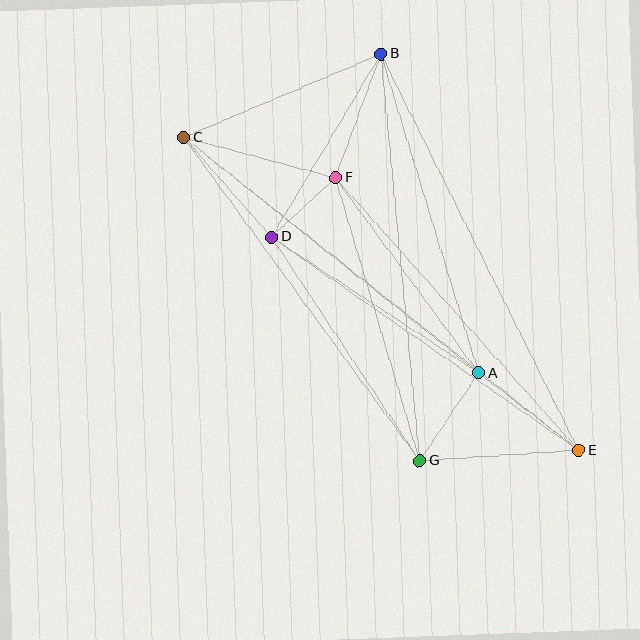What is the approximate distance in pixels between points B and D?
The distance between B and D is approximately 213 pixels.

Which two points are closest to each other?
Points D and F are closest to each other.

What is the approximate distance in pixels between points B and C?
The distance between B and C is approximately 214 pixels.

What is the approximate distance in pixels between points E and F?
The distance between E and F is approximately 365 pixels.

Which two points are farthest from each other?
Points C and E are farthest from each other.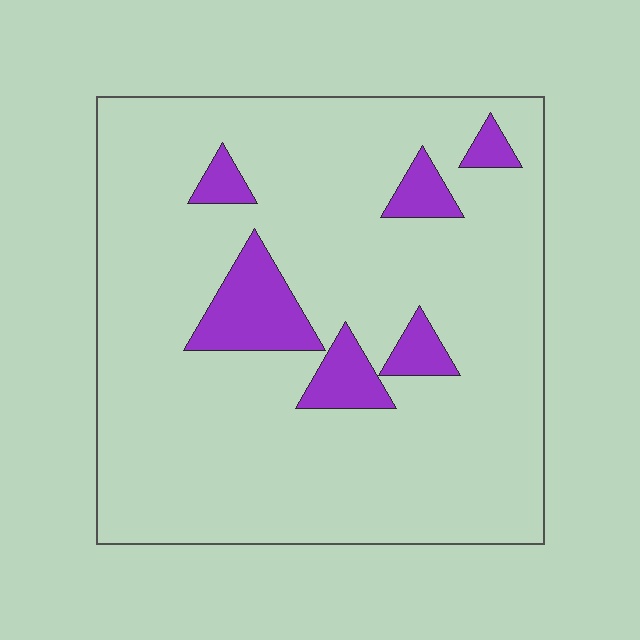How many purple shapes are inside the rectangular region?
6.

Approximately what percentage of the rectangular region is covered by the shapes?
Approximately 10%.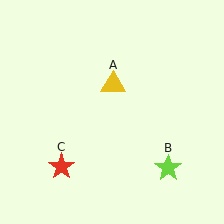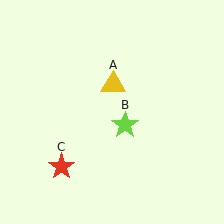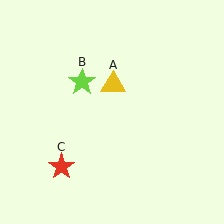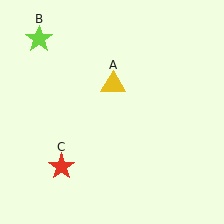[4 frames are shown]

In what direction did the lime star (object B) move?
The lime star (object B) moved up and to the left.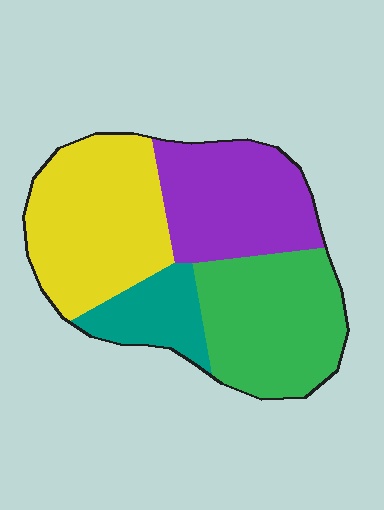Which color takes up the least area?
Teal, at roughly 10%.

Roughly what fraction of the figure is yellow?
Yellow covers 32% of the figure.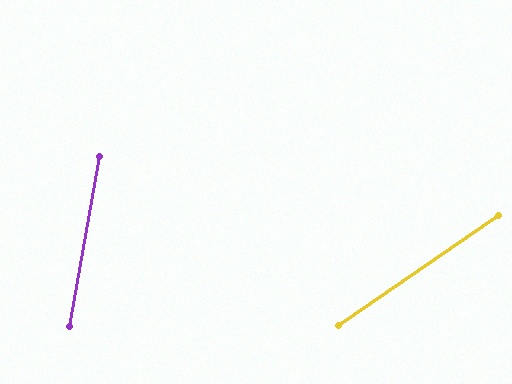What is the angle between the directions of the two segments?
Approximately 45 degrees.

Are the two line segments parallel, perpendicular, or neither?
Neither parallel nor perpendicular — they differ by about 45°.